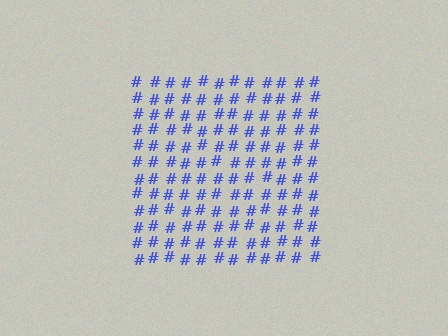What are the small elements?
The small elements are hash symbols.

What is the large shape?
The large shape is a square.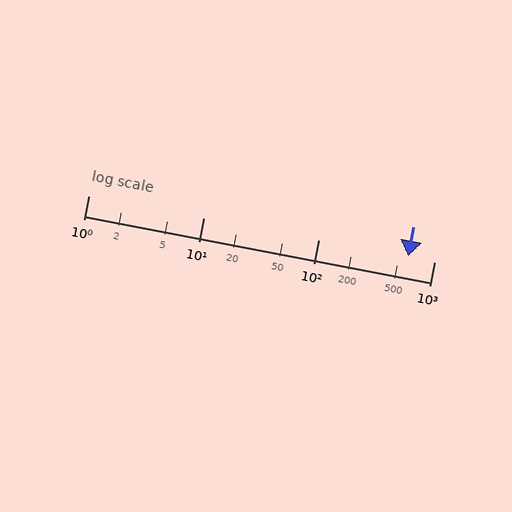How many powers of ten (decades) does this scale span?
The scale spans 3 decades, from 1 to 1000.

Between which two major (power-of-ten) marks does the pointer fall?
The pointer is between 100 and 1000.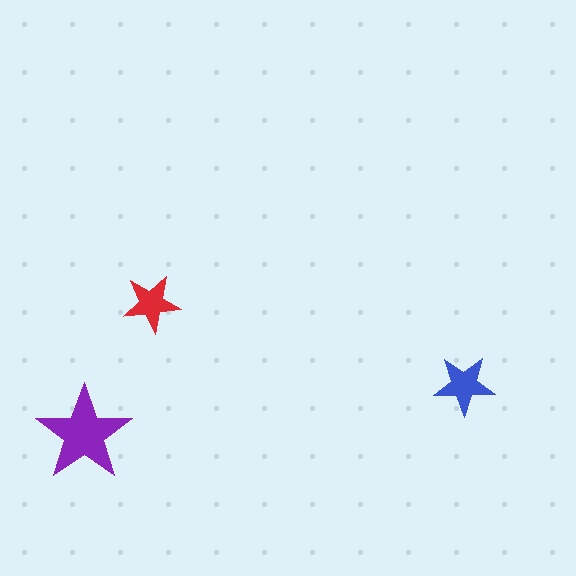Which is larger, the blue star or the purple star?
The purple one.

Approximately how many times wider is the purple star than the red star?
About 1.5 times wider.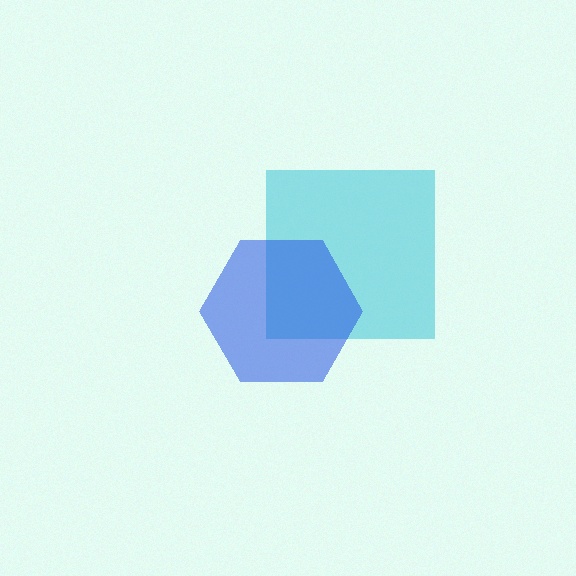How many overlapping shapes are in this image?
There are 2 overlapping shapes in the image.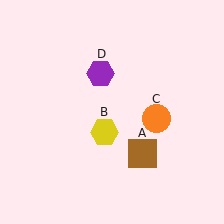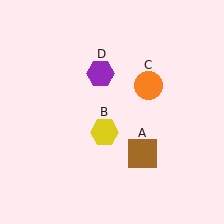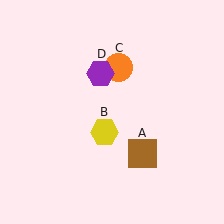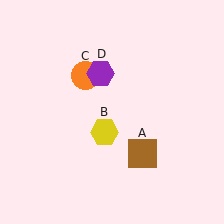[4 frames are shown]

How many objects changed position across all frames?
1 object changed position: orange circle (object C).